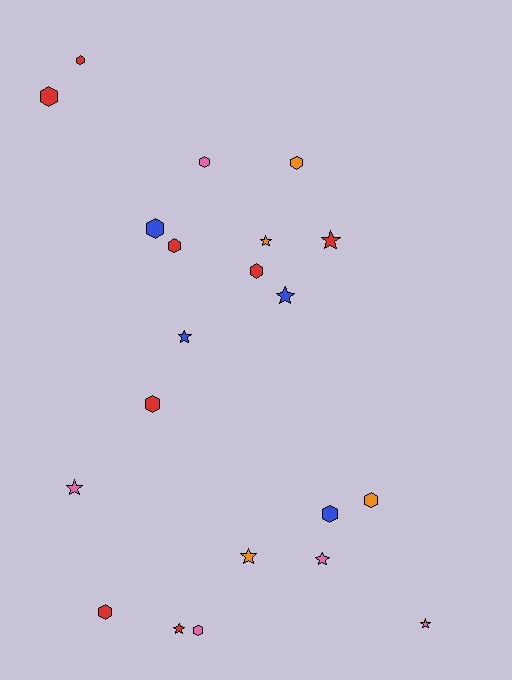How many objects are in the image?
There are 21 objects.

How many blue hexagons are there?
There are 2 blue hexagons.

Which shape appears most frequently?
Hexagon, with 12 objects.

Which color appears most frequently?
Red, with 8 objects.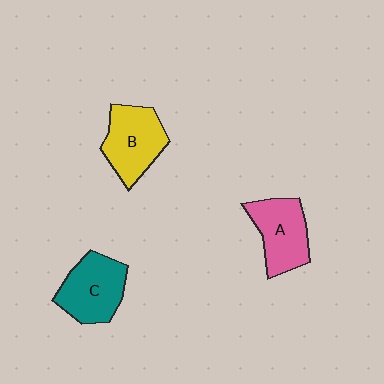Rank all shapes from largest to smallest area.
From largest to smallest: B (yellow), C (teal), A (pink).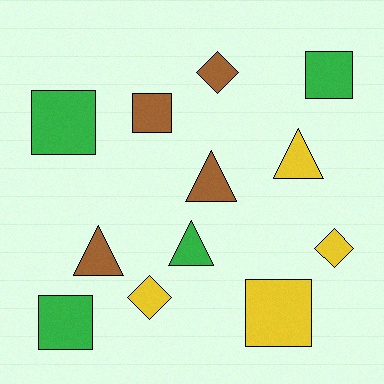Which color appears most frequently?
Yellow, with 4 objects.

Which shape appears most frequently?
Square, with 5 objects.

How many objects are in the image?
There are 12 objects.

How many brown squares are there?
There is 1 brown square.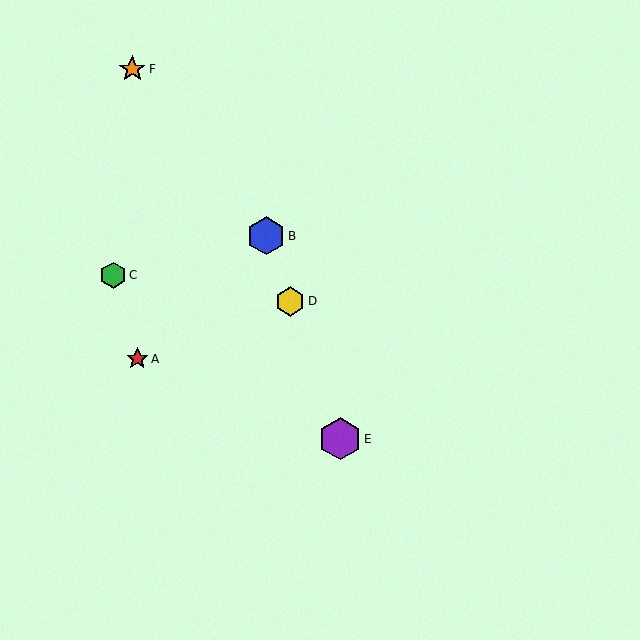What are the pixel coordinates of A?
Object A is at (137, 359).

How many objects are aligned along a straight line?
3 objects (B, D, E) are aligned along a straight line.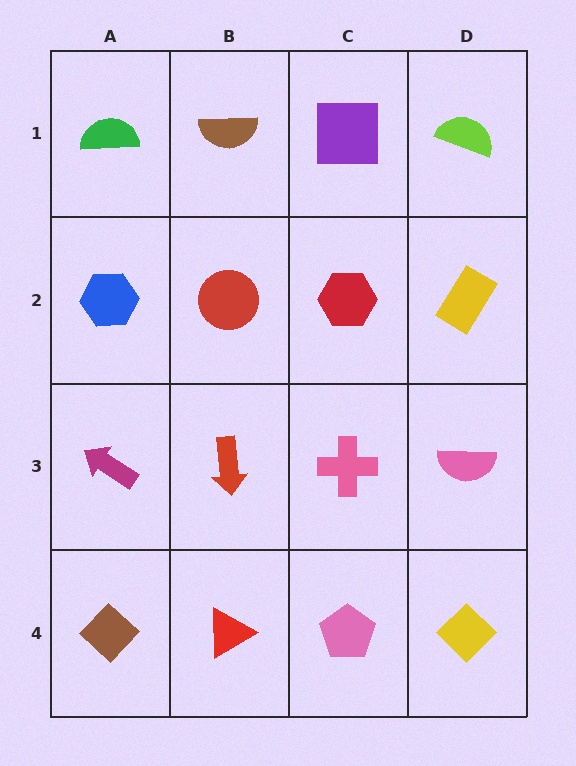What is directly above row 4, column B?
A red arrow.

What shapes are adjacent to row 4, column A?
A magenta arrow (row 3, column A), a red triangle (row 4, column B).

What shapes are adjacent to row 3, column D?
A yellow rectangle (row 2, column D), a yellow diamond (row 4, column D), a pink cross (row 3, column C).